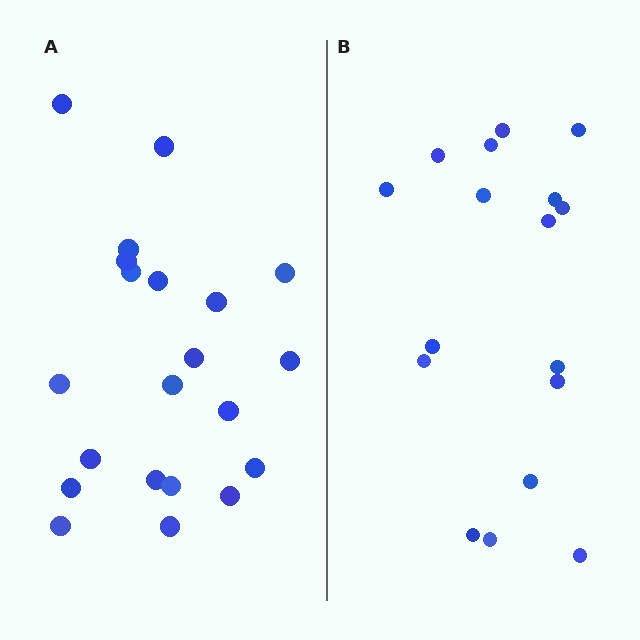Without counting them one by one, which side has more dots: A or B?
Region A (the left region) has more dots.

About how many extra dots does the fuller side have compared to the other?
Region A has about 4 more dots than region B.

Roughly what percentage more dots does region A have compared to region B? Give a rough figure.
About 25% more.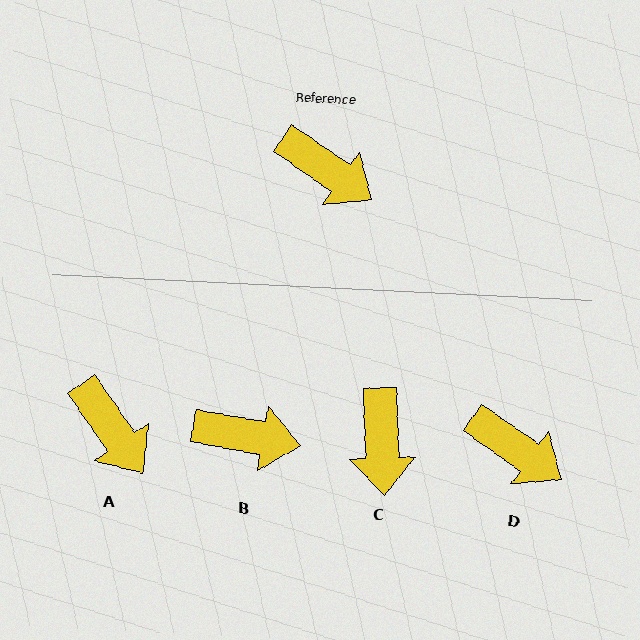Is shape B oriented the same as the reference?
No, it is off by about 25 degrees.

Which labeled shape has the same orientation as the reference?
D.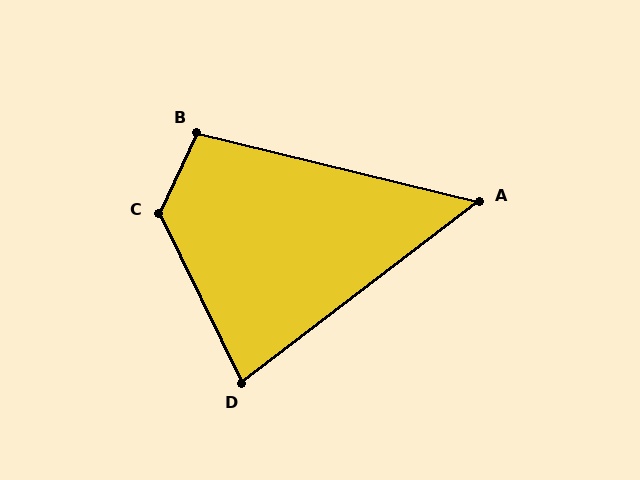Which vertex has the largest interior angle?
C, at approximately 129 degrees.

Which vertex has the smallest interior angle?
A, at approximately 51 degrees.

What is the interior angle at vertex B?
Approximately 102 degrees (obtuse).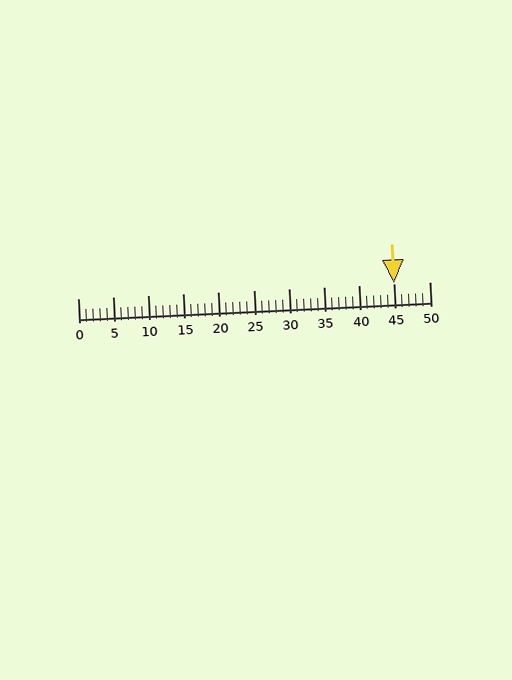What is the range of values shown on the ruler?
The ruler shows values from 0 to 50.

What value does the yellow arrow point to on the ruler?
The yellow arrow points to approximately 45.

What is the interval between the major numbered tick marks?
The major tick marks are spaced 5 units apart.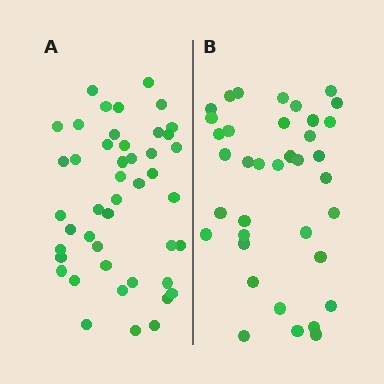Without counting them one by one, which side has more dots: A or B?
Region A (the left region) has more dots.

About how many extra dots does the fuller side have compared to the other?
Region A has roughly 8 or so more dots than region B.